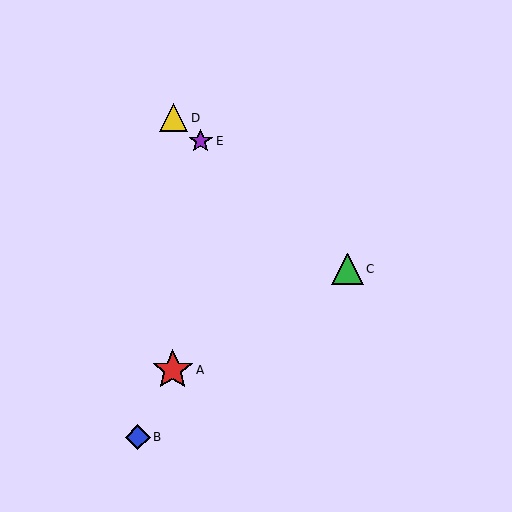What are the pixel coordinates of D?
Object D is at (174, 118).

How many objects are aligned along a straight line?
3 objects (C, D, E) are aligned along a straight line.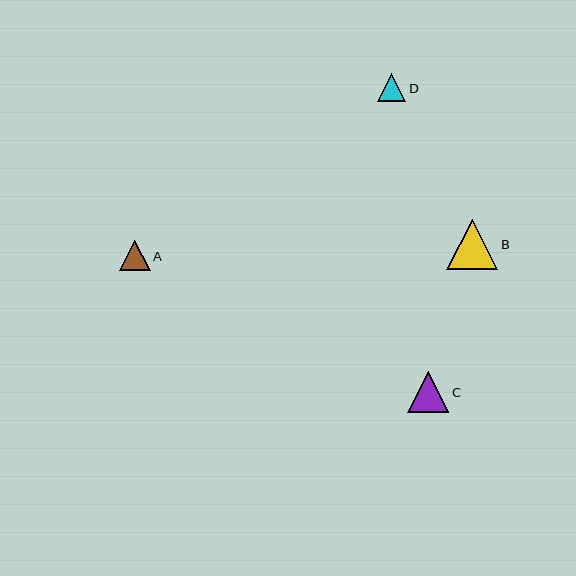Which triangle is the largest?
Triangle B is the largest with a size of approximately 51 pixels.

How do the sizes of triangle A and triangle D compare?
Triangle A and triangle D are approximately the same size.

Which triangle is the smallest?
Triangle D is the smallest with a size of approximately 29 pixels.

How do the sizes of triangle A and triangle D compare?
Triangle A and triangle D are approximately the same size.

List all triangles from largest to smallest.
From largest to smallest: B, C, A, D.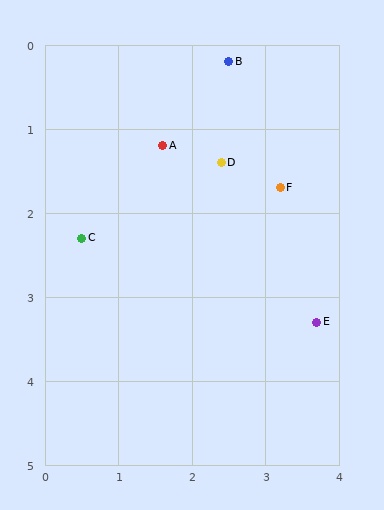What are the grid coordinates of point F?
Point F is at approximately (3.2, 1.7).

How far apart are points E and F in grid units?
Points E and F are about 1.7 grid units apart.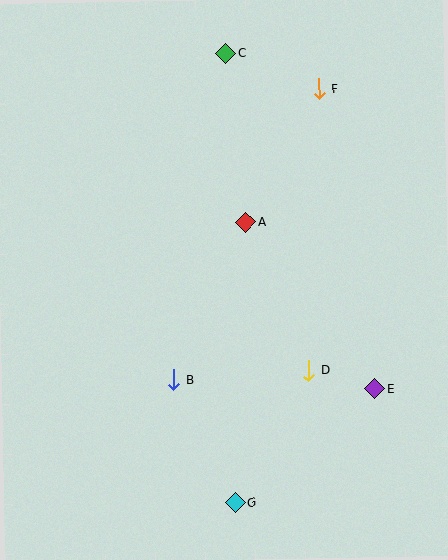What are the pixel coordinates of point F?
Point F is at (319, 89).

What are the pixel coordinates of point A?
Point A is at (246, 223).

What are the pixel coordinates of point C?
Point C is at (226, 53).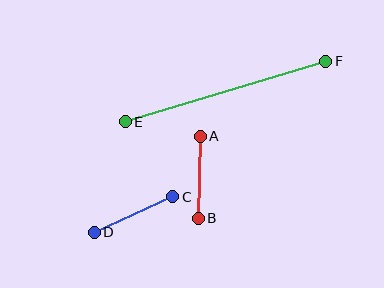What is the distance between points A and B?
The distance is approximately 82 pixels.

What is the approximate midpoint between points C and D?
The midpoint is at approximately (133, 215) pixels.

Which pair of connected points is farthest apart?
Points E and F are farthest apart.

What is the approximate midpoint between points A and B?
The midpoint is at approximately (199, 177) pixels.